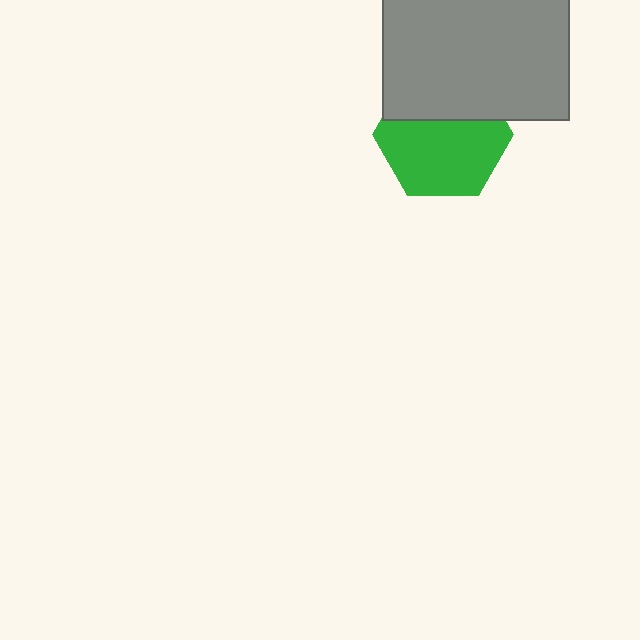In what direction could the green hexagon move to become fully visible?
The green hexagon could move down. That would shift it out from behind the gray rectangle entirely.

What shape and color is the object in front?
The object in front is a gray rectangle.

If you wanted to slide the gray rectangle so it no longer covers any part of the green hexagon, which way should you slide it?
Slide it up — that is the most direct way to separate the two shapes.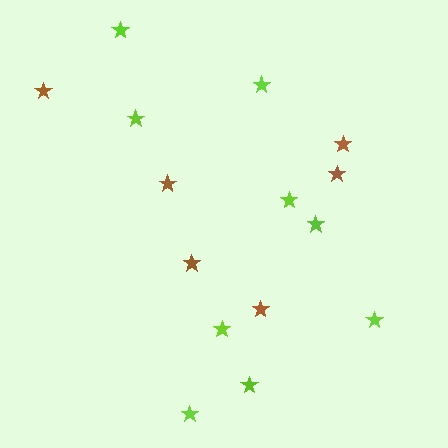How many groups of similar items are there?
There are 2 groups: one group of lime stars (9) and one group of brown stars (6).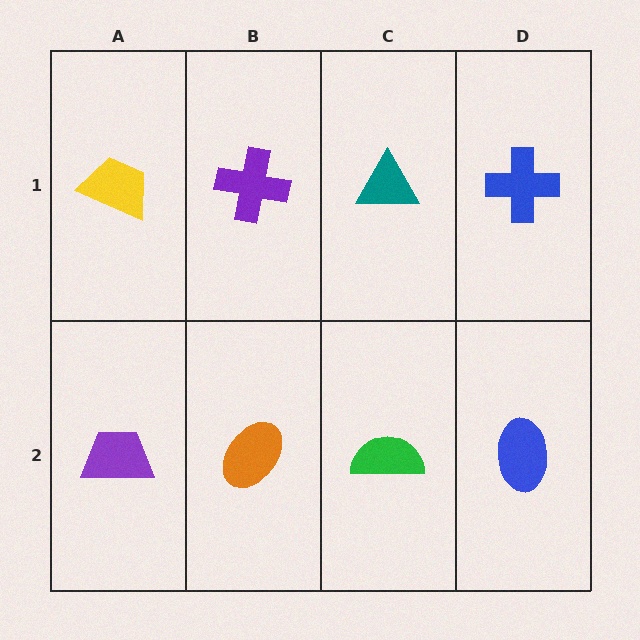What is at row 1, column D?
A blue cross.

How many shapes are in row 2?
4 shapes.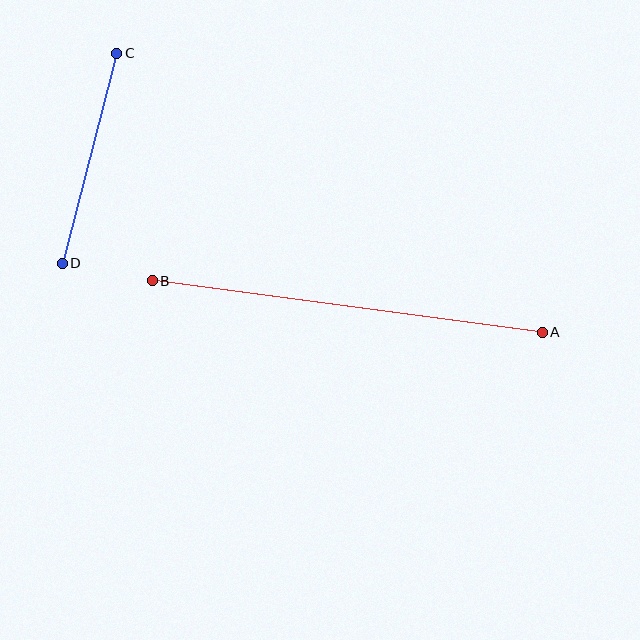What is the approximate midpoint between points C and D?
The midpoint is at approximately (90, 158) pixels.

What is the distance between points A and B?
The distance is approximately 393 pixels.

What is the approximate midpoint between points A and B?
The midpoint is at approximately (347, 307) pixels.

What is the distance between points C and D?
The distance is approximately 217 pixels.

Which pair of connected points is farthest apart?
Points A and B are farthest apart.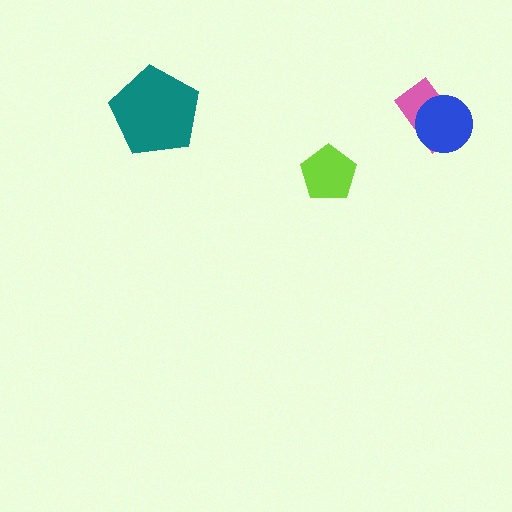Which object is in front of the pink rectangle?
The blue circle is in front of the pink rectangle.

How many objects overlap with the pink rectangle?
1 object overlaps with the pink rectangle.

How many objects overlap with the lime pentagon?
0 objects overlap with the lime pentagon.